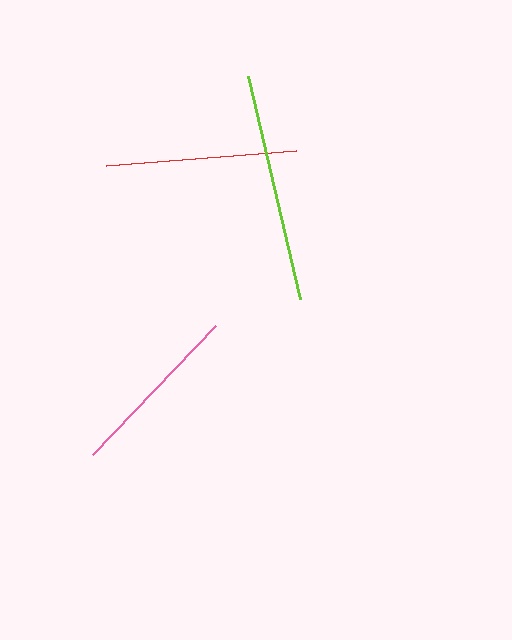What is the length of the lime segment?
The lime segment is approximately 228 pixels long.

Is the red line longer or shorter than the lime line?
The lime line is longer than the red line.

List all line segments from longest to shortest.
From longest to shortest: lime, red, pink.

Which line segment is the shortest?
The pink line is the shortest at approximately 178 pixels.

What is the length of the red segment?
The red segment is approximately 190 pixels long.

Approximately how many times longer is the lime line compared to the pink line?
The lime line is approximately 1.3 times the length of the pink line.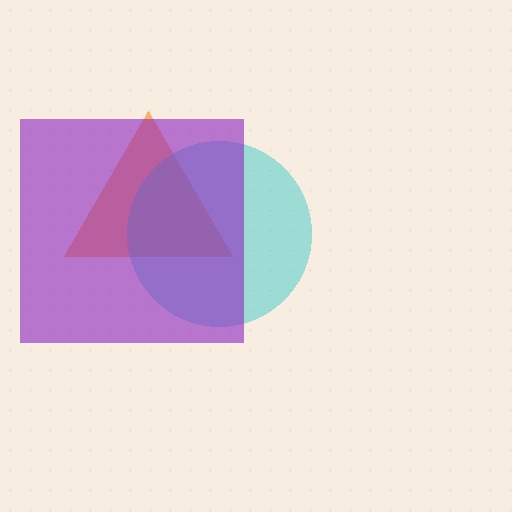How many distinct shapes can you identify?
There are 3 distinct shapes: an orange triangle, a cyan circle, a purple square.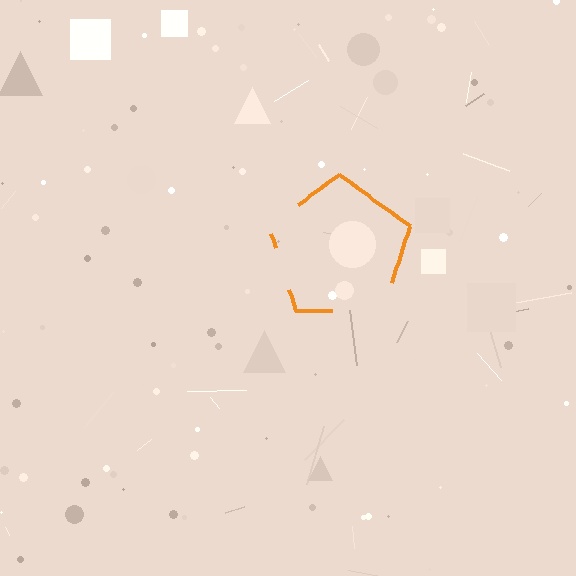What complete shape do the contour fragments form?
The contour fragments form a pentagon.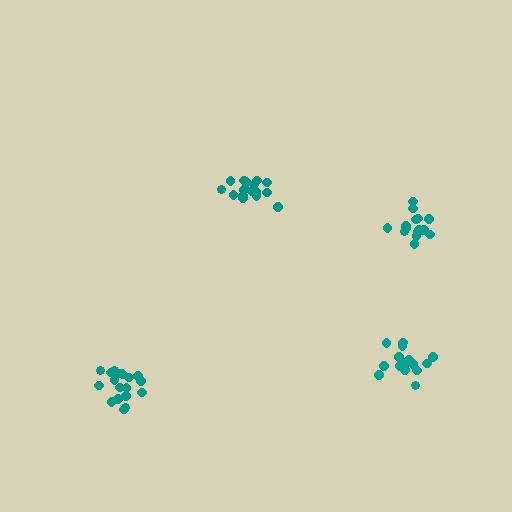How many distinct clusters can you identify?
There are 4 distinct clusters.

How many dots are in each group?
Group 1: 19 dots, Group 2: 15 dots, Group 3: 17 dots, Group 4: 18 dots (69 total).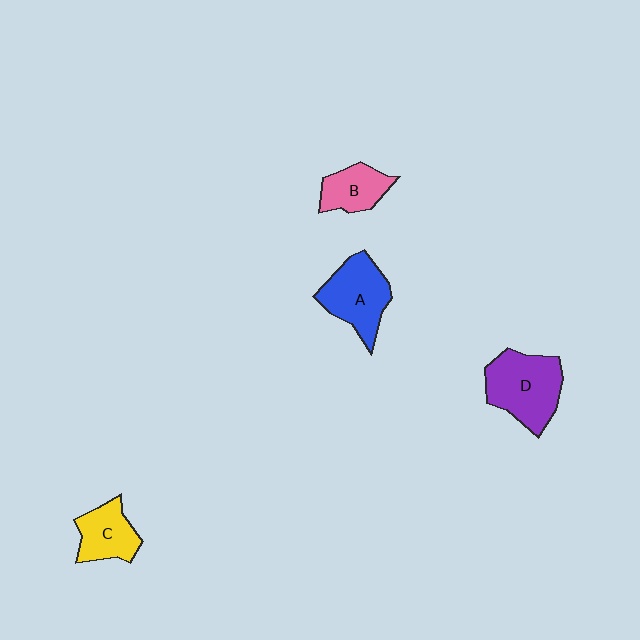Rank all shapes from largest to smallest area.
From largest to smallest: D (purple), A (blue), C (yellow), B (pink).